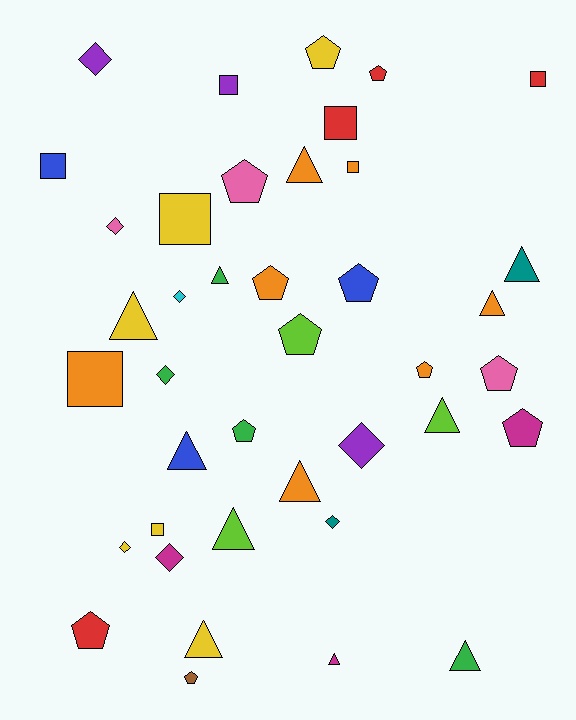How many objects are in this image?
There are 40 objects.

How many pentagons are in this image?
There are 12 pentagons.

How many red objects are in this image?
There are 4 red objects.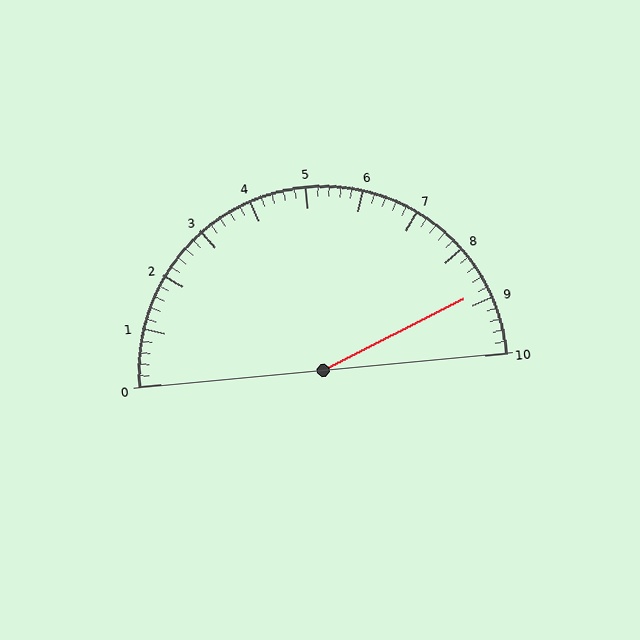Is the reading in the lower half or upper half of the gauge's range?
The reading is in the upper half of the range (0 to 10).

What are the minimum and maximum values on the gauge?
The gauge ranges from 0 to 10.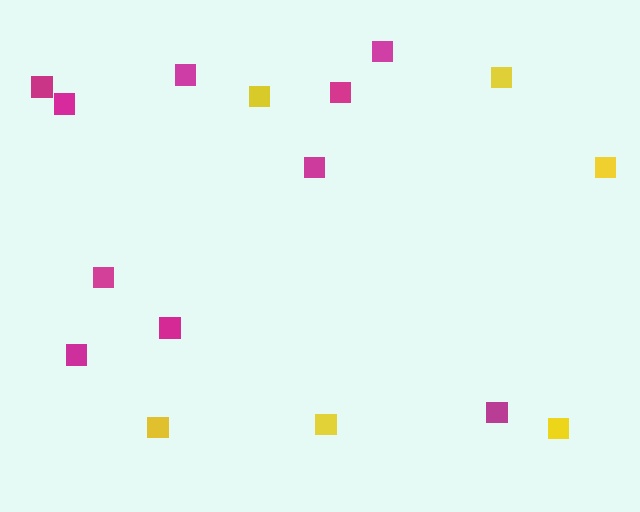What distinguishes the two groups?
There are 2 groups: one group of magenta squares (10) and one group of yellow squares (6).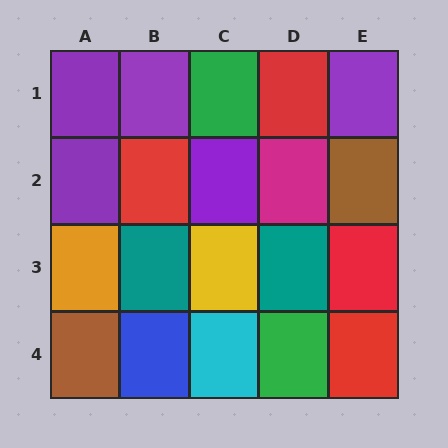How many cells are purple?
5 cells are purple.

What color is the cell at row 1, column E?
Purple.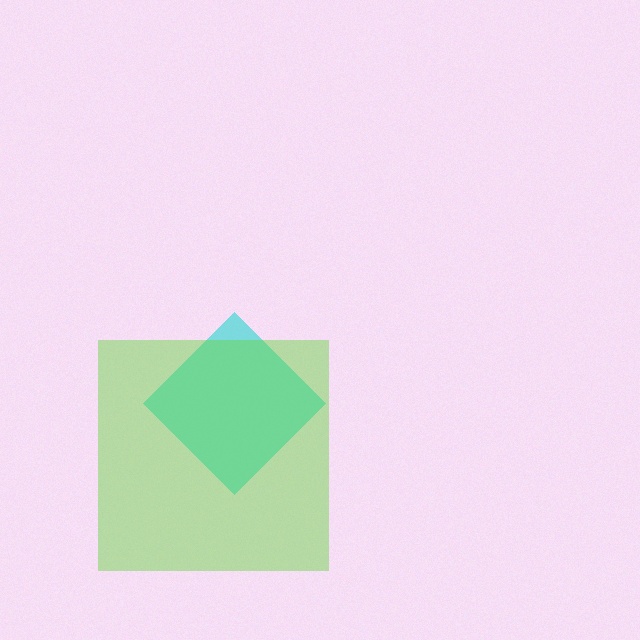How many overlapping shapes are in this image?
There are 2 overlapping shapes in the image.